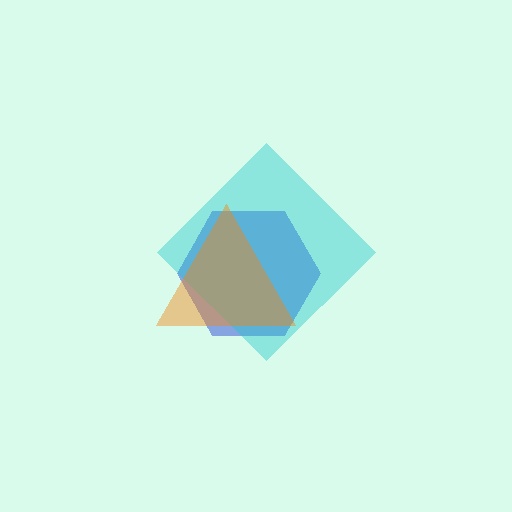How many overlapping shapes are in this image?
There are 3 overlapping shapes in the image.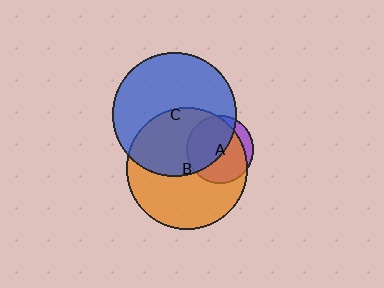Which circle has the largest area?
Circle C (blue).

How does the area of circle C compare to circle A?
Approximately 3.4 times.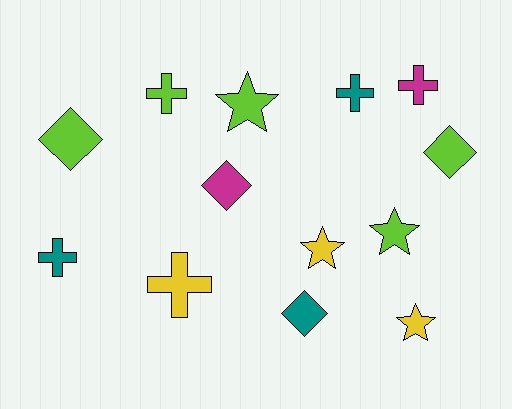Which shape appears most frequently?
Cross, with 5 objects.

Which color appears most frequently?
Lime, with 5 objects.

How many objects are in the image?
There are 13 objects.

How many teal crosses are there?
There are 2 teal crosses.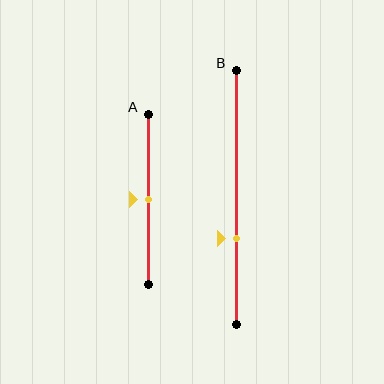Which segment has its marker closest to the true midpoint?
Segment A has its marker closest to the true midpoint.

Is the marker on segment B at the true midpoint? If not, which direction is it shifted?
No, the marker on segment B is shifted downward by about 16% of the segment length.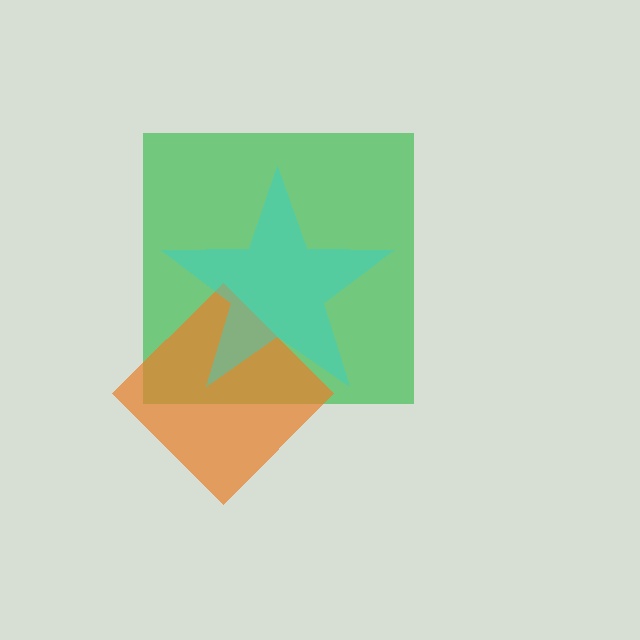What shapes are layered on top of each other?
The layered shapes are: a green square, an orange diamond, a cyan star.